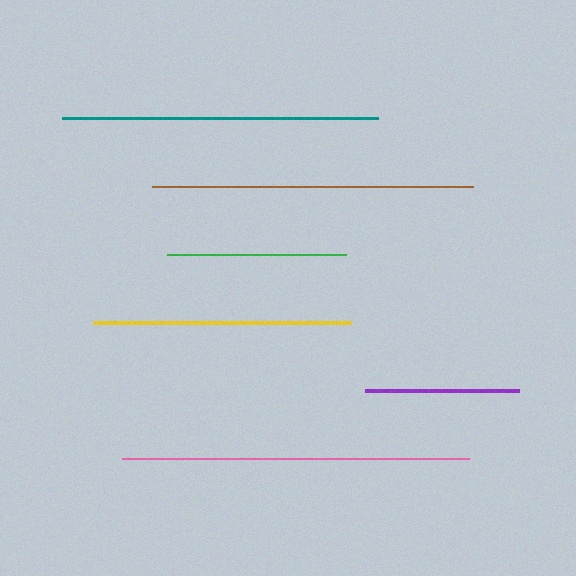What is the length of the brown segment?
The brown segment is approximately 321 pixels long.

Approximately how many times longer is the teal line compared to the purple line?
The teal line is approximately 2.0 times the length of the purple line.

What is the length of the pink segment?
The pink segment is approximately 347 pixels long.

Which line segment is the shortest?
The purple line is the shortest at approximately 155 pixels.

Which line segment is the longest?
The pink line is the longest at approximately 347 pixels.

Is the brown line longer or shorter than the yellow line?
The brown line is longer than the yellow line.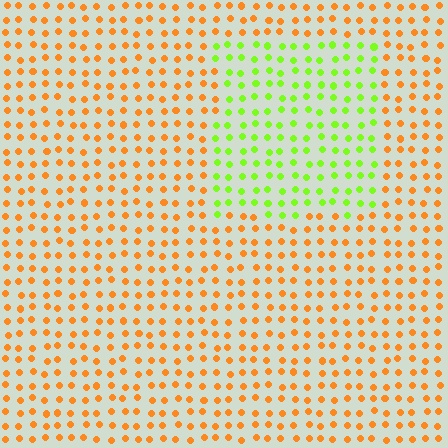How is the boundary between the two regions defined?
The boundary is defined purely by a slight shift in hue (about 67 degrees). Spacing, size, and orientation are identical on both sides.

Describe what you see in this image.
The image is filled with small orange elements in a uniform arrangement. A rectangle-shaped region is visible where the elements are tinted to a slightly different hue, forming a subtle color boundary.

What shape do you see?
I see a rectangle.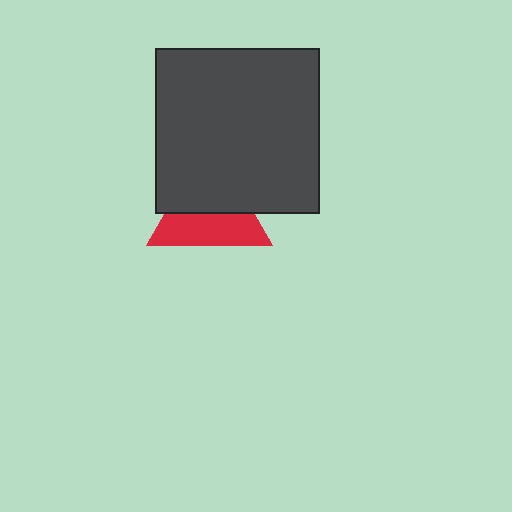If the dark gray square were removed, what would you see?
You would see the complete red triangle.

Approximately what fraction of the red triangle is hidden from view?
Roughly 50% of the red triangle is hidden behind the dark gray square.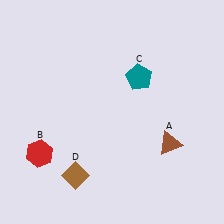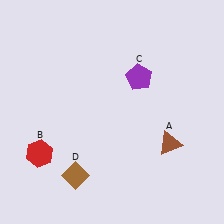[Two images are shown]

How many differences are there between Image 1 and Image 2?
There is 1 difference between the two images.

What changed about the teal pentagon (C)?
In Image 1, C is teal. In Image 2, it changed to purple.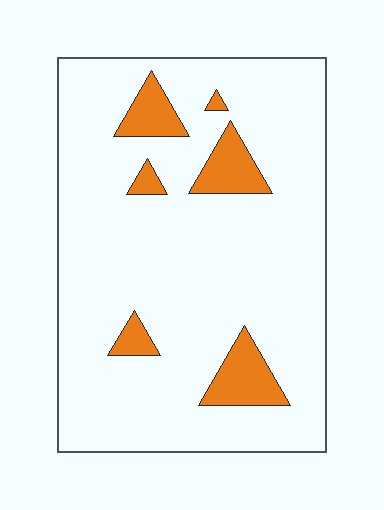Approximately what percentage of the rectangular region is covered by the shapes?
Approximately 10%.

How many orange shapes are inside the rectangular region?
6.